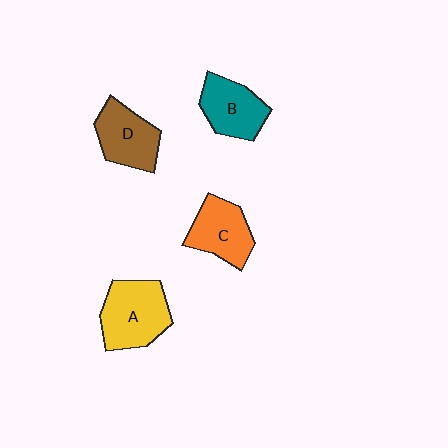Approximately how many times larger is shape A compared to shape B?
Approximately 1.3 times.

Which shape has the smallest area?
Shape B (teal).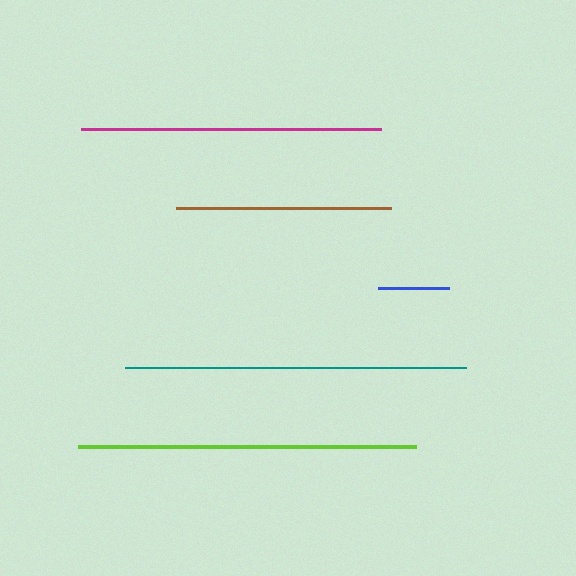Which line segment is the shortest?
The blue line is the shortest at approximately 71 pixels.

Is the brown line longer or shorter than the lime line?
The lime line is longer than the brown line.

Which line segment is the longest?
The teal line is the longest at approximately 341 pixels.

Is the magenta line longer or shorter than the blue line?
The magenta line is longer than the blue line.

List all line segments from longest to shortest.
From longest to shortest: teal, lime, magenta, brown, blue.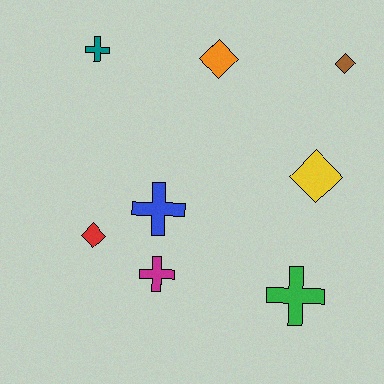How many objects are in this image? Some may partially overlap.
There are 8 objects.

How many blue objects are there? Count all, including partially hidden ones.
There is 1 blue object.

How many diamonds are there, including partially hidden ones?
There are 4 diamonds.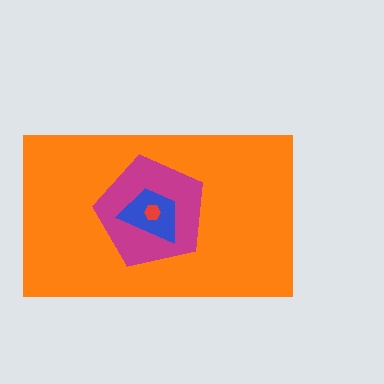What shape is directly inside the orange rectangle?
The magenta pentagon.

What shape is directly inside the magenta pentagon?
The blue trapezoid.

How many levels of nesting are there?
4.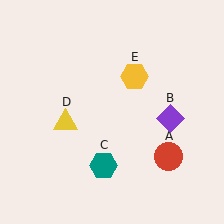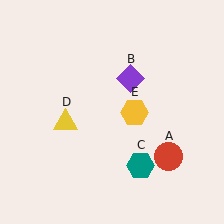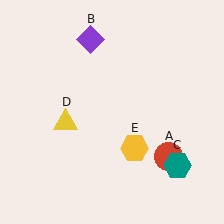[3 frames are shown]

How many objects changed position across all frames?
3 objects changed position: purple diamond (object B), teal hexagon (object C), yellow hexagon (object E).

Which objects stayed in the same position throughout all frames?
Red circle (object A) and yellow triangle (object D) remained stationary.